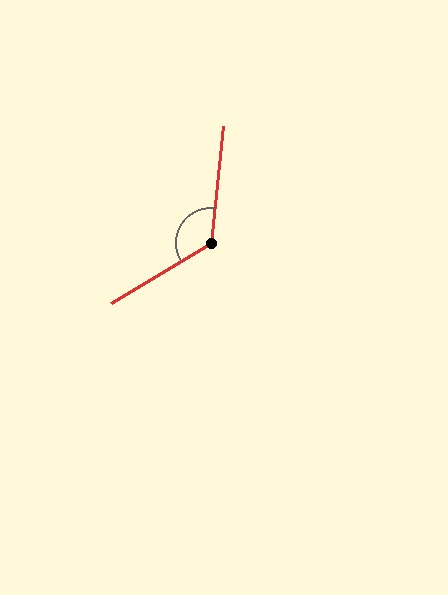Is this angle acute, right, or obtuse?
It is obtuse.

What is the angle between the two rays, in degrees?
Approximately 127 degrees.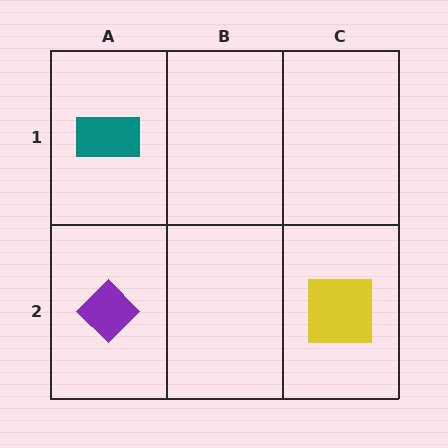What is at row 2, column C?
A yellow square.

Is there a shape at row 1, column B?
No, that cell is empty.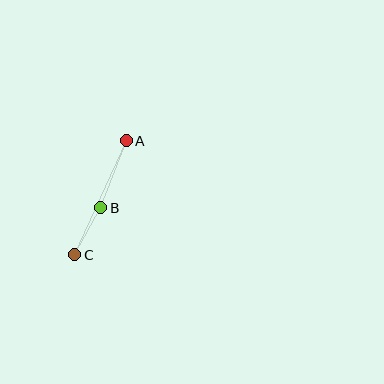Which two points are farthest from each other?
Points A and C are farthest from each other.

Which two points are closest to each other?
Points B and C are closest to each other.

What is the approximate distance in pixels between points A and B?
The distance between A and B is approximately 72 pixels.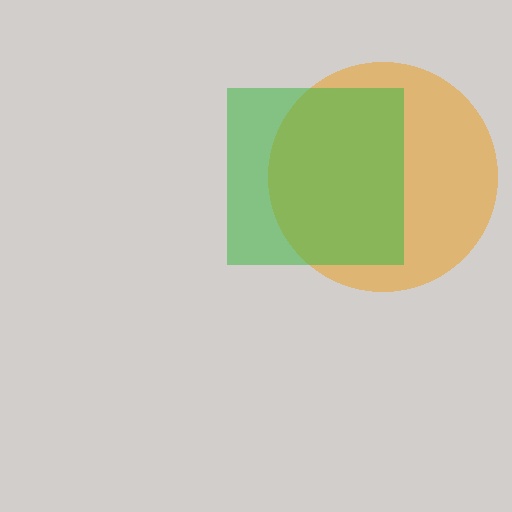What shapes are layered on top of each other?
The layered shapes are: an orange circle, a green square.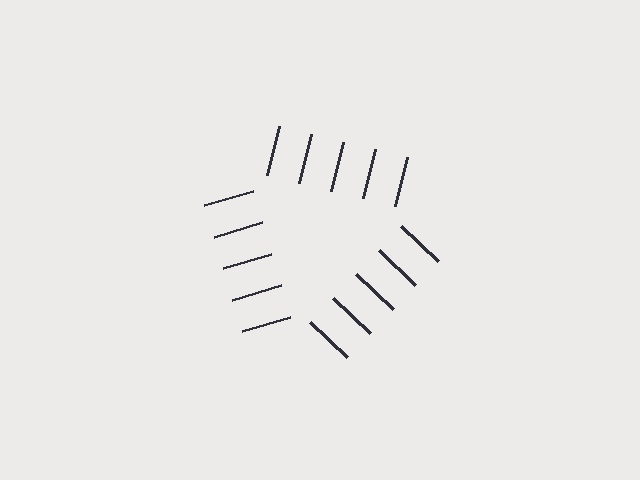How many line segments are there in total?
15 — 5 along each of the 3 edges.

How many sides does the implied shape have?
3 sides — the line-ends trace a triangle.